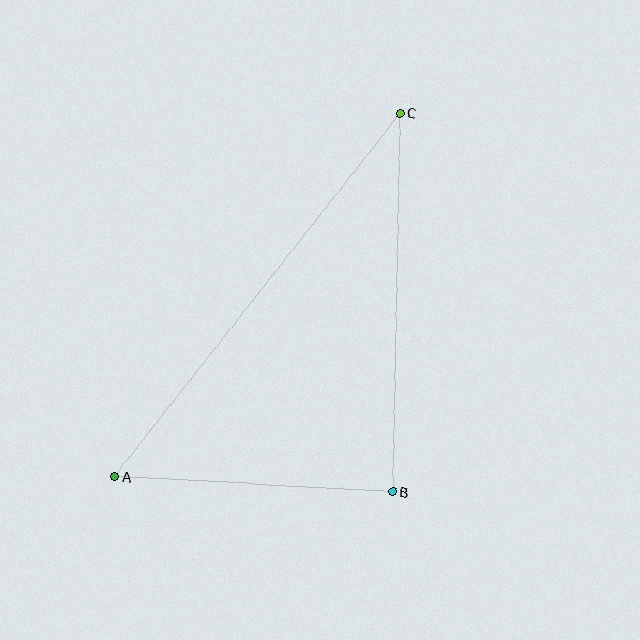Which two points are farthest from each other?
Points A and C are farthest from each other.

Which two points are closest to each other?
Points A and B are closest to each other.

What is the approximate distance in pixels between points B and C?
The distance between B and C is approximately 379 pixels.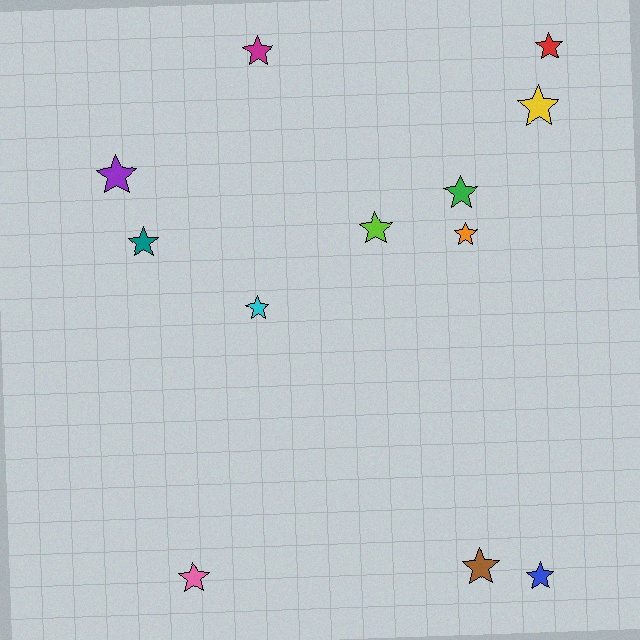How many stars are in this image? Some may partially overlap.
There are 12 stars.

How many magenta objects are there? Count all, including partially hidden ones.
There is 1 magenta object.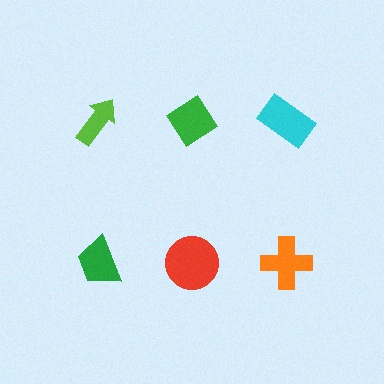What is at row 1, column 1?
A lime arrow.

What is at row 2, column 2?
A red circle.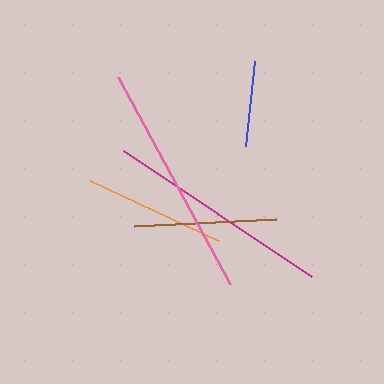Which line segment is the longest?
The pink line is the longest at approximately 235 pixels.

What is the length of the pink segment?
The pink segment is approximately 235 pixels long.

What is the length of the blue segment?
The blue segment is approximately 85 pixels long.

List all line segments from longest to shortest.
From longest to shortest: pink, magenta, brown, orange, blue.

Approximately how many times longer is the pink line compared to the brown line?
The pink line is approximately 1.6 times the length of the brown line.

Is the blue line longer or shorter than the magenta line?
The magenta line is longer than the blue line.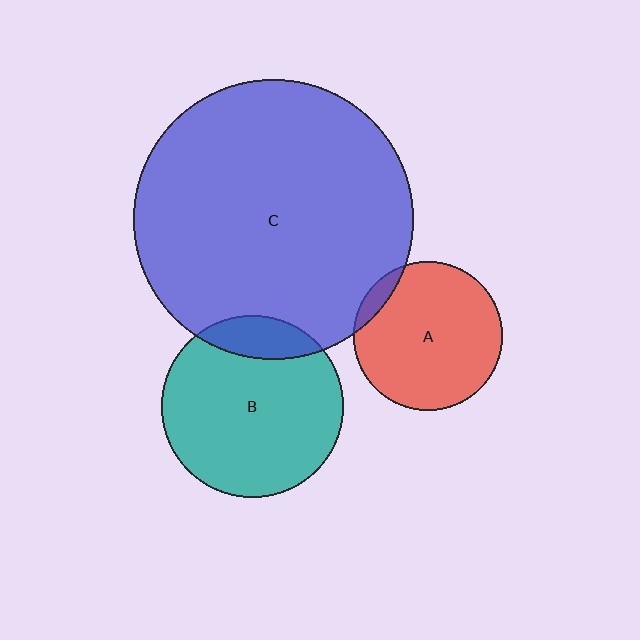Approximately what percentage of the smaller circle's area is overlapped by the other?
Approximately 15%.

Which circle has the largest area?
Circle C (blue).